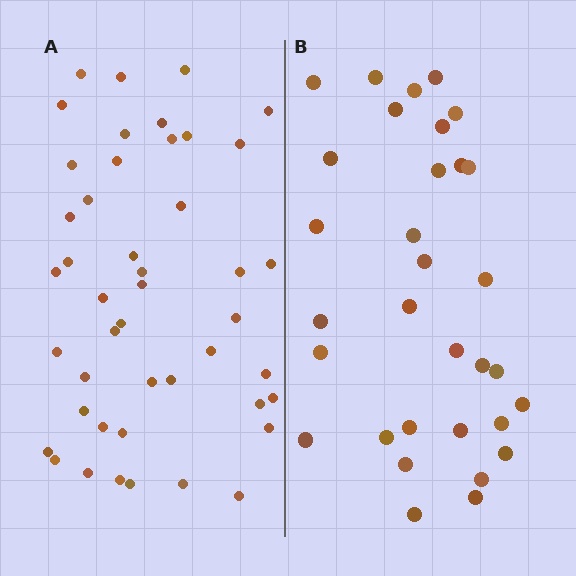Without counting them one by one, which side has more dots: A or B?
Region A (the left region) has more dots.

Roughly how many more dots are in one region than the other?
Region A has approximately 15 more dots than region B.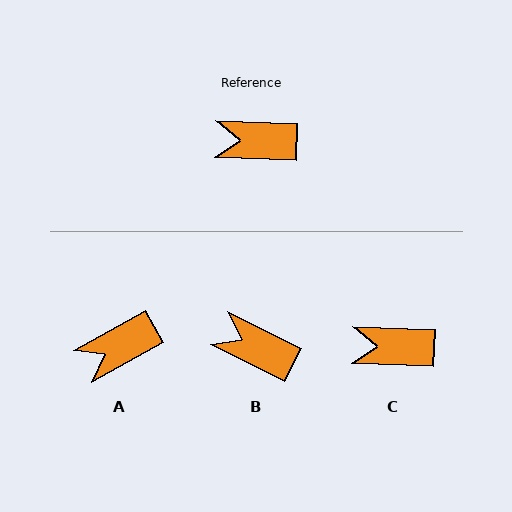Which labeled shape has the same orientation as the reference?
C.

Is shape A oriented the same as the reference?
No, it is off by about 31 degrees.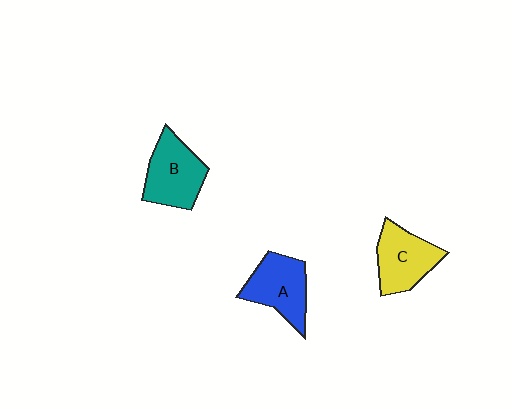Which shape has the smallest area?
Shape C (yellow).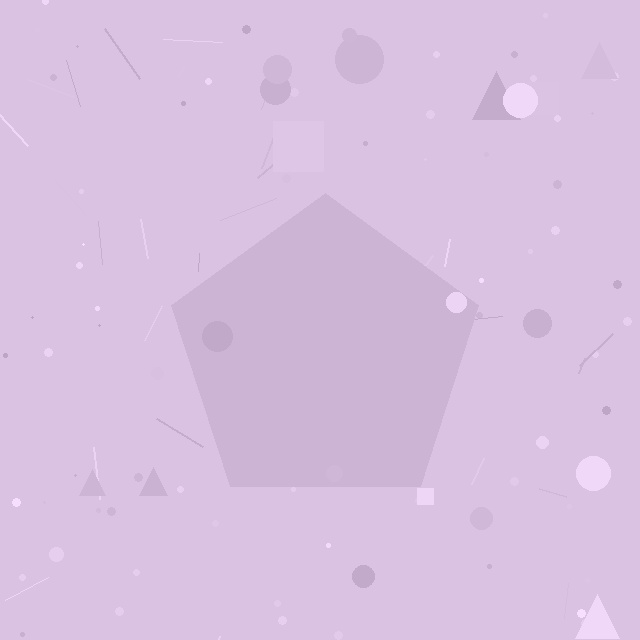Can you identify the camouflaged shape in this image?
The camouflaged shape is a pentagon.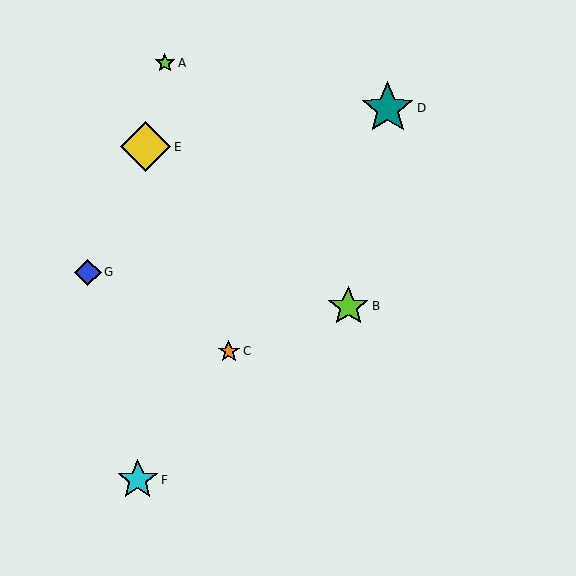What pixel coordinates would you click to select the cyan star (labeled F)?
Click at (138, 480) to select the cyan star F.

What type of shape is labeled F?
Shape F is a cyan star.